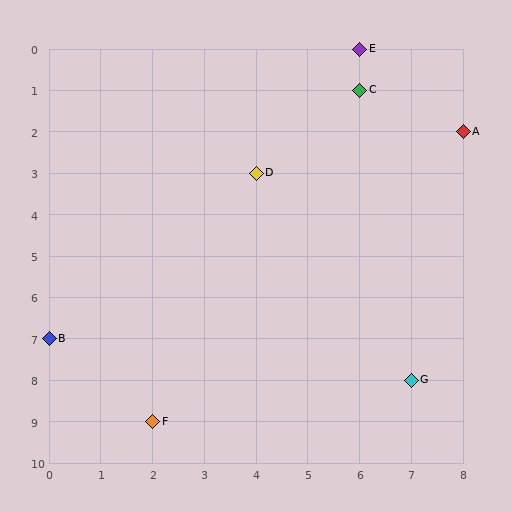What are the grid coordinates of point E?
Point E is at grid coordinates (6, 0).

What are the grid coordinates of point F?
Point F is at grid coordinates (2, 9).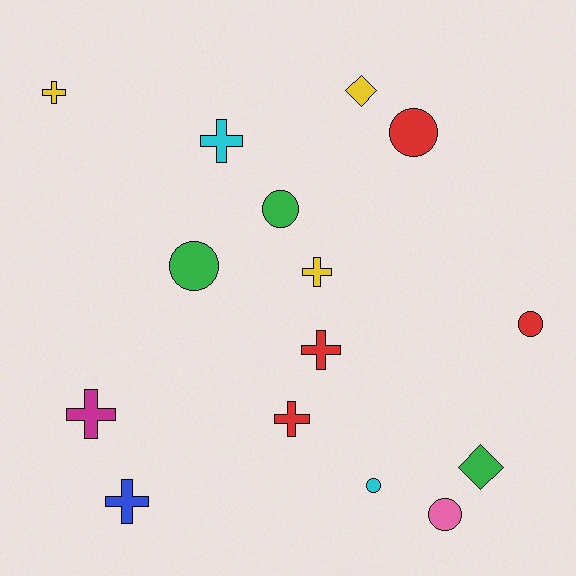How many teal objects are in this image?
There are no teal objects.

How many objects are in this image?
There are 15 objects.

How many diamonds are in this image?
There are 2 diamonds.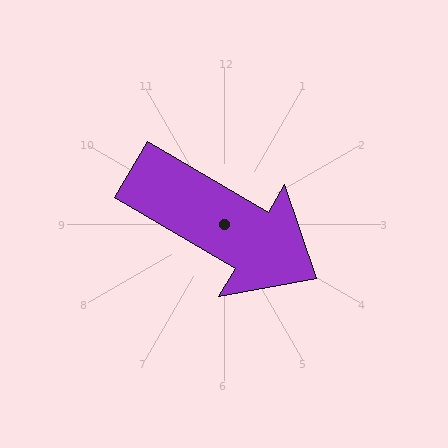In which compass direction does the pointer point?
Southeast.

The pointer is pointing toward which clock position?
Roughly 4 o'clock.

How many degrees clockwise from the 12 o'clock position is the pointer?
Approximately 121 degrees.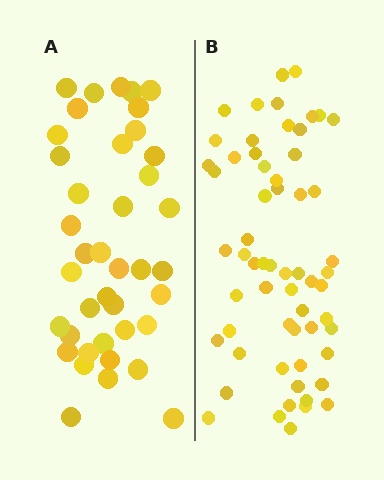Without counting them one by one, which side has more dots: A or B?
Region B (the right region) has more dots.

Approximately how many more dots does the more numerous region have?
Region B has approximately 20 more dots than region A.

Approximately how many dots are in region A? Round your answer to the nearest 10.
About 40 dots.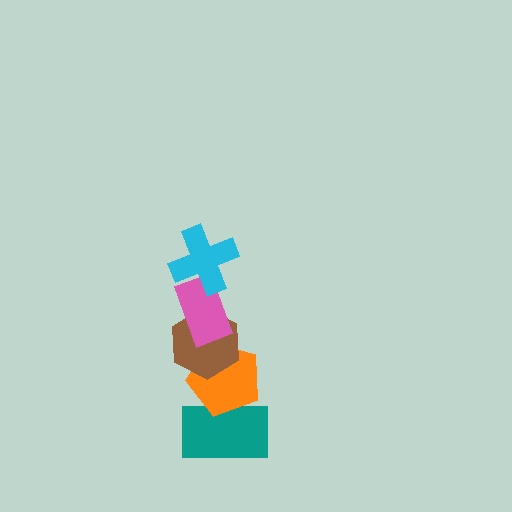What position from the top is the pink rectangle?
The pink rectangle is 2nd from the top.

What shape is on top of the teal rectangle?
The orange pentagon is on top of the teal rectangle.